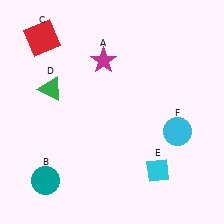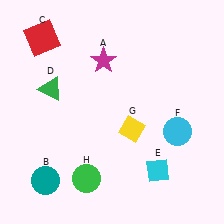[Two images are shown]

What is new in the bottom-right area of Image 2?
A yellow diamond (G) was added in the bottom-right area of Image 2.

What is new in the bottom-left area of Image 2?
A green circle (H) was added in the bottom-left area of Image 2.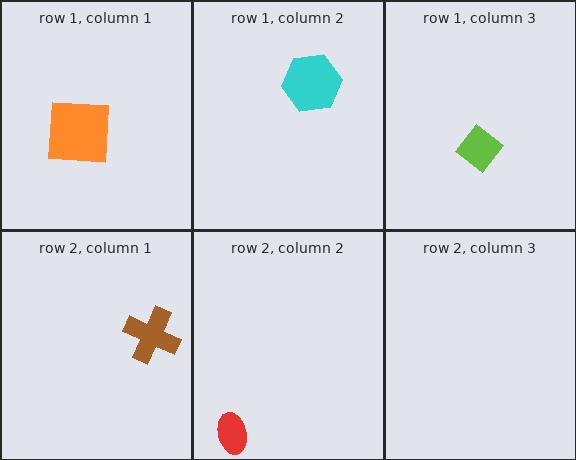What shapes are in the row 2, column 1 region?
The brown cross.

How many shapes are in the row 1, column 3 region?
1.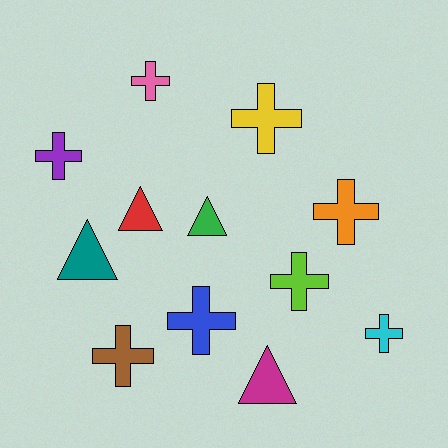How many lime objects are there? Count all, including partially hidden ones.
There is 1 lime object.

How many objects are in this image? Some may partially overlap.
There are 12 objects.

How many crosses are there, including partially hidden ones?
There are 8 crosses.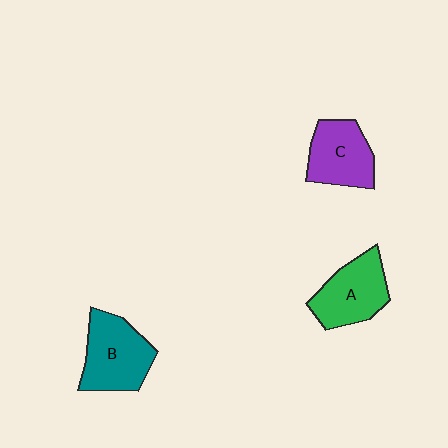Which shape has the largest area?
Shape B (teal).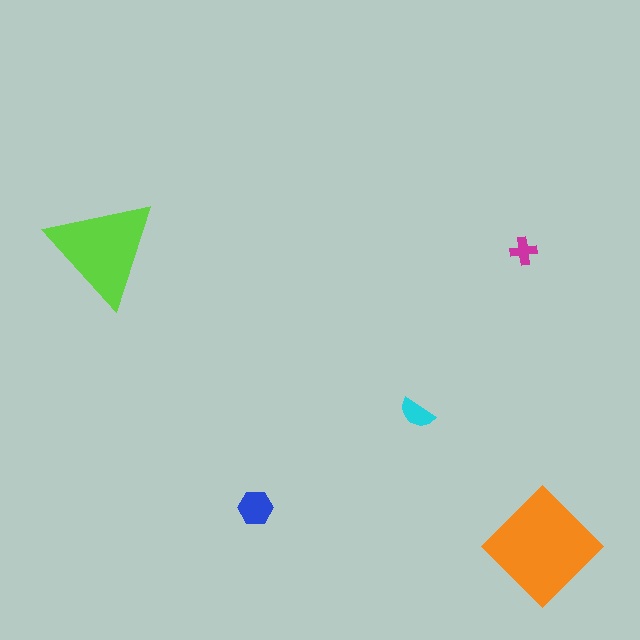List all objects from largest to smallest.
The orange diamond, the lime triangle, the blue hexagon, the cyan semicircle, the magenta cross.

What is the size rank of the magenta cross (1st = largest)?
5th.